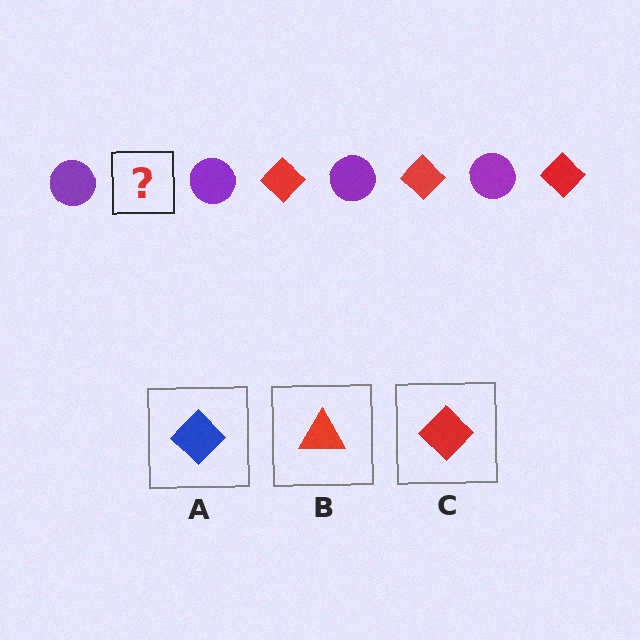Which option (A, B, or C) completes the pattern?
C.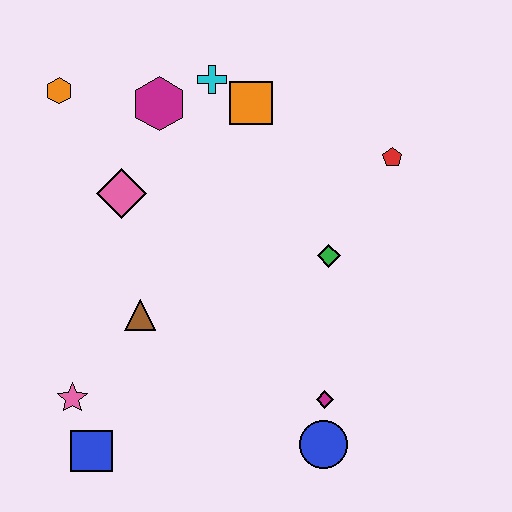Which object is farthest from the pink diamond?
The blue circle is farthest from the pink diamond.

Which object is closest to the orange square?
The cyan cross is closest to the orange square.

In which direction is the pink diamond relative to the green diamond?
The pink diamond is to the left of the green diamond.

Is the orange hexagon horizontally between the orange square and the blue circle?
No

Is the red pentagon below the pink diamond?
No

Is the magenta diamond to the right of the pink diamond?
Yes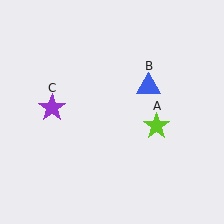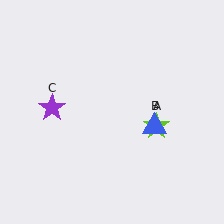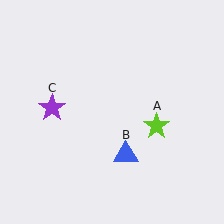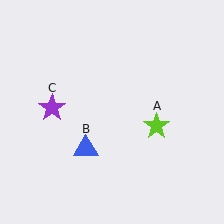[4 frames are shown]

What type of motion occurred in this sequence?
The blue triangle (object B) rotated clockwise around the center of the scene.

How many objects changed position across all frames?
1 object changed position: blue triangle (object B).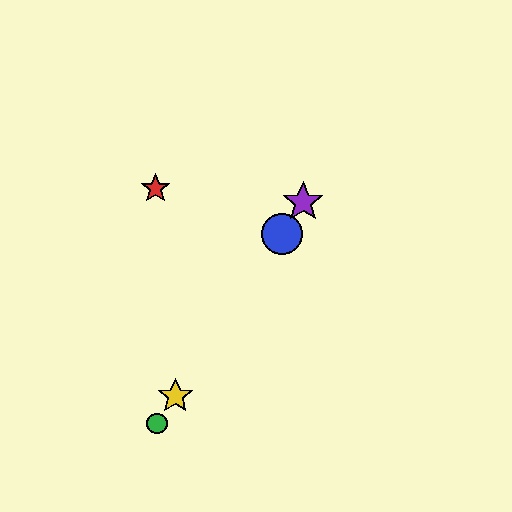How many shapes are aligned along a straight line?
4 shapes (the blue circle, the green circle, the yellow star, the purple star) are aligned along a straight line.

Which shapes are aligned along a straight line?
The blue circle, the green circle, the yellow star, the purple star are aligned along a straight line.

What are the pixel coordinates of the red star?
The red star is at (156, 188).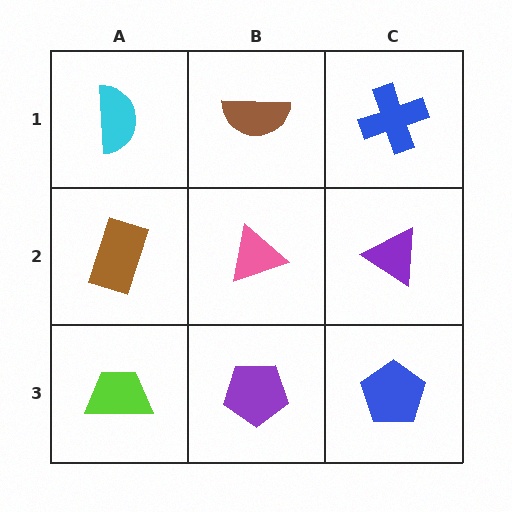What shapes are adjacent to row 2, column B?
A brown semicircle (row 1, column B), a purple pentagon (row 3, column B), a brown rectangle (row 2, column A), a purple triangle (row 2, column C).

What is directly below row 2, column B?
A purple pentagon.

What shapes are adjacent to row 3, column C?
A purple triangle (row 2, column C), a purple pentagon (row 3, column B).